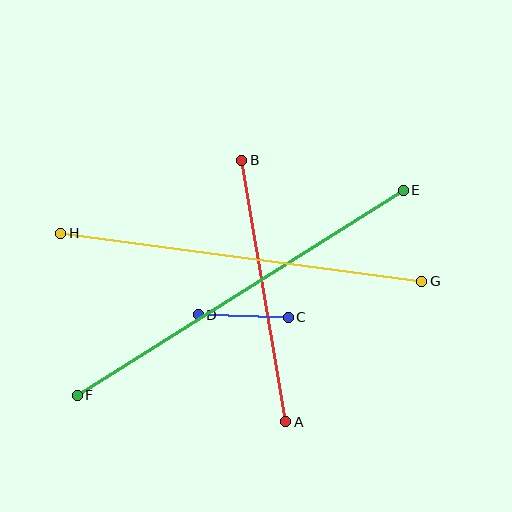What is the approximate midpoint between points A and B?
The midpoint is at approximately (264, 291) pixels.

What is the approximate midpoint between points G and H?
The midpoint is at approximately (241, 257) pixels.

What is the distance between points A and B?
The distance is approximately 265 pixels.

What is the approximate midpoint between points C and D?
The midpoint is at approximately (243, 316) pixels.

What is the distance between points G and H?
The distance is approximately 364 pixels.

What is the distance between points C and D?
The distance is approximately 90 pixels.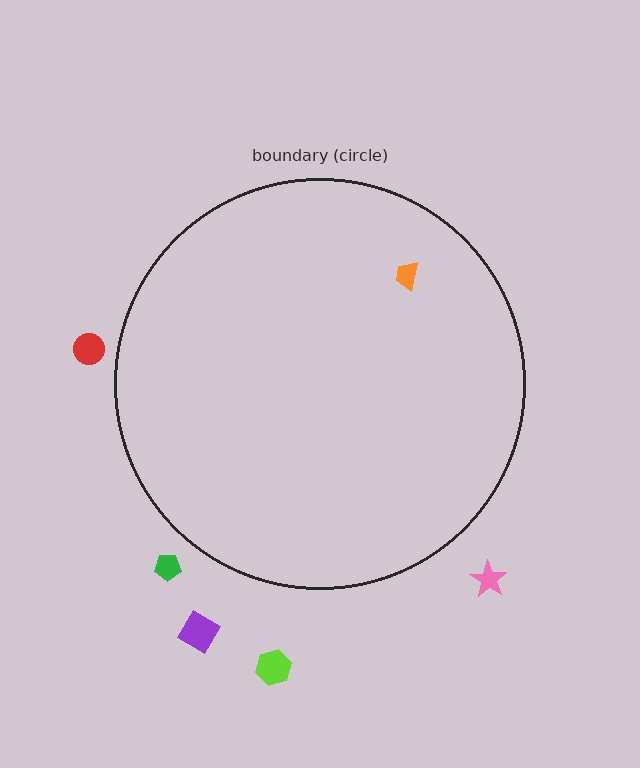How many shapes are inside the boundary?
1 inside, 5 outside.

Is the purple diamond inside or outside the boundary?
Outside.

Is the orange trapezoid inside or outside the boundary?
Inside.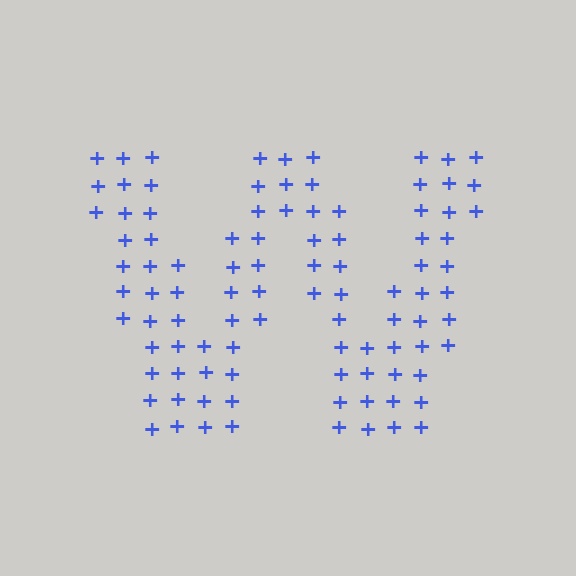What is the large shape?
The large shape is the letter W.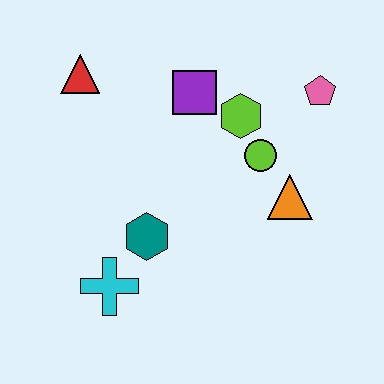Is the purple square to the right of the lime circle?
No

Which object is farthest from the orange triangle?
The red triangle is farthest from the orange triangle.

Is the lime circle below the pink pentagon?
Yes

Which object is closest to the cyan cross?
The teal hexagon is closest to the cyan cross.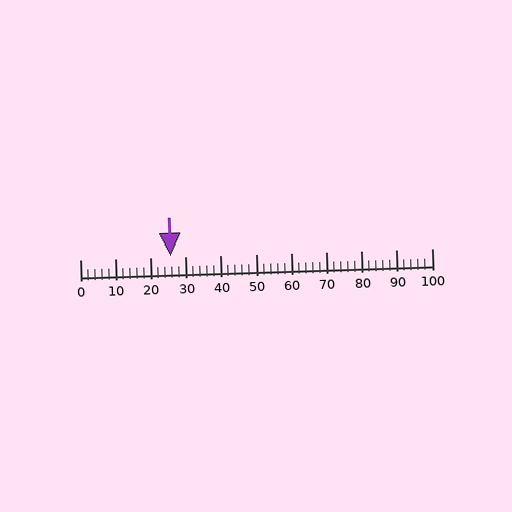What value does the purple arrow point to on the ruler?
The purple arrow points to approximately 26.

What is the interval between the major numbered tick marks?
The major tick marks are spaced 10 units apart.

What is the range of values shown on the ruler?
The ruler shows values from 0 to 100.